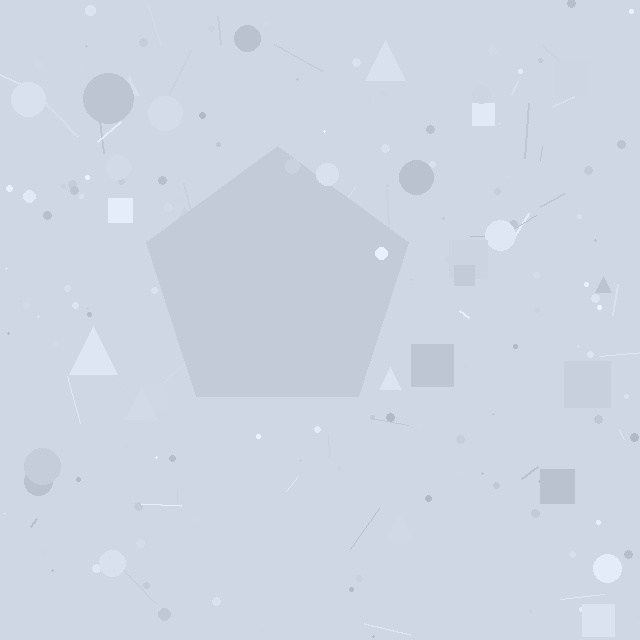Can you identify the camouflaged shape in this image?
The camouflaged shape is a pentagon.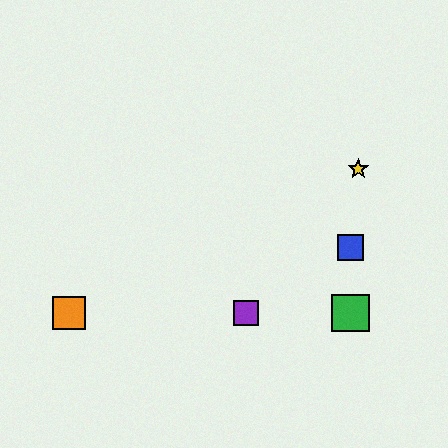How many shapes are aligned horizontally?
4 shapes (the red star, the green square, the purple square, the orange square) are aligned horizontally.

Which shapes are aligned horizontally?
The red star, the green square, the purple square, the orange square are aligned horizontally.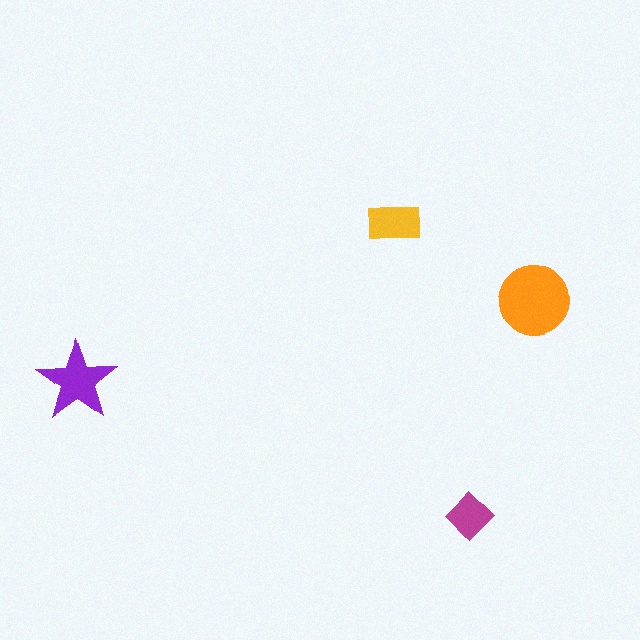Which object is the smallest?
The magenta diamond.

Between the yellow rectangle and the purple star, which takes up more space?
The purple star.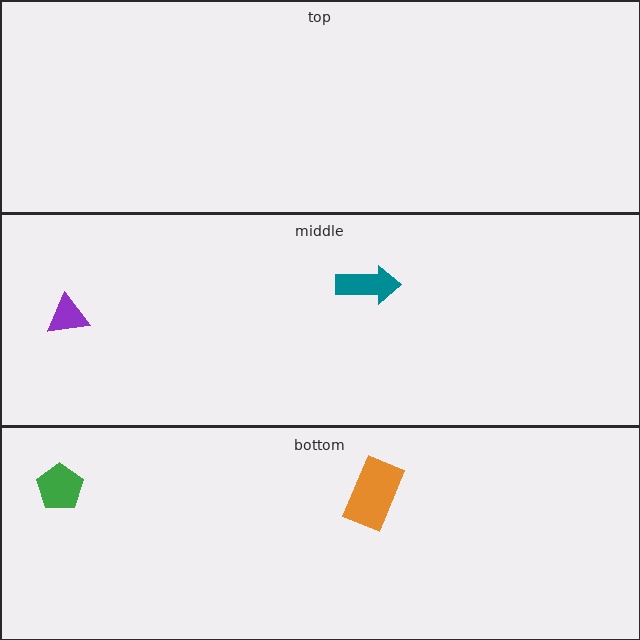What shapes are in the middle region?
The purple triangle, the teal arrow.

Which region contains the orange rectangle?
The bottom region.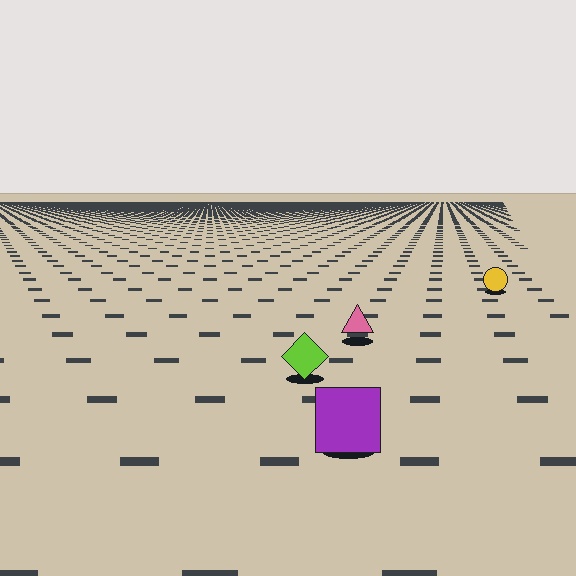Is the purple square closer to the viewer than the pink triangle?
Yes. The purple square is closer — you can tell from the texture gradient: the ground texture is coarser near it.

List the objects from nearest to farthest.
From nearest to farthest: the purple square, the lime diamond, the pink triangle, the yellow circle.